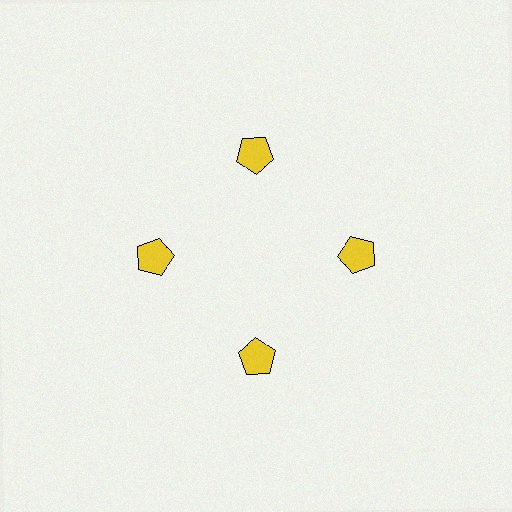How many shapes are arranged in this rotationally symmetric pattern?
There are 4 shapes, arranged in 4 groups of 1.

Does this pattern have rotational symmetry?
Yes, this pattern has 4-fold rotational symmetry. It looks the same after rotating 90 degrees around the center.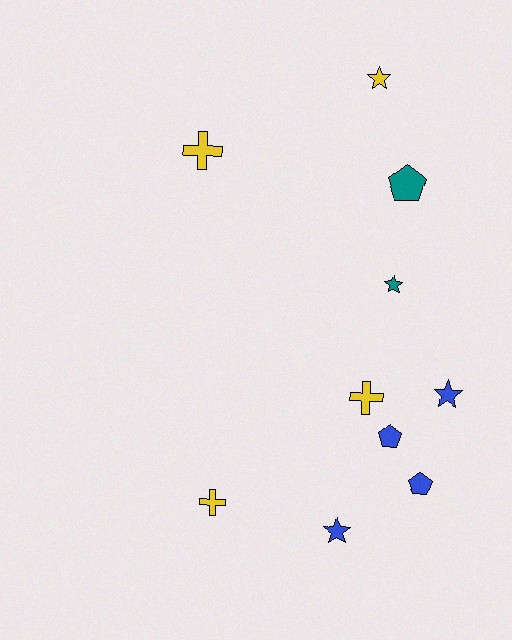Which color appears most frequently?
Yellow, with 4 objects.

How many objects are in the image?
There are 10 objects.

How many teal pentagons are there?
There is 1 teal pentagon.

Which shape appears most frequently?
Star, with 4 objects.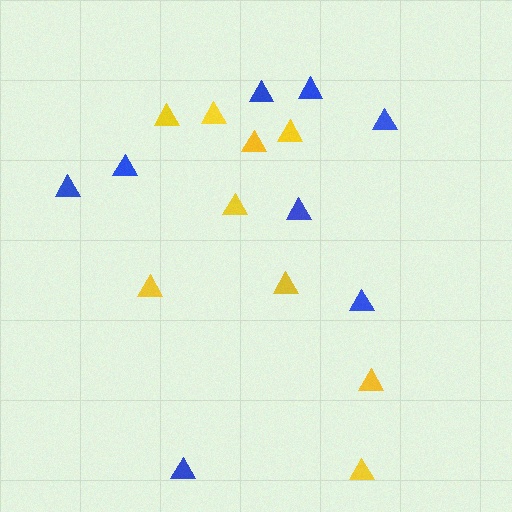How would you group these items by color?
There are 2 groups: one group of blue triangles (8) and one group of yellow triangles (9).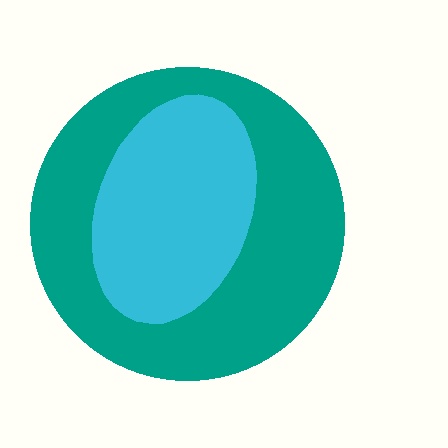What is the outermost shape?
The teal circle.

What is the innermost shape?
The cyan ellipse.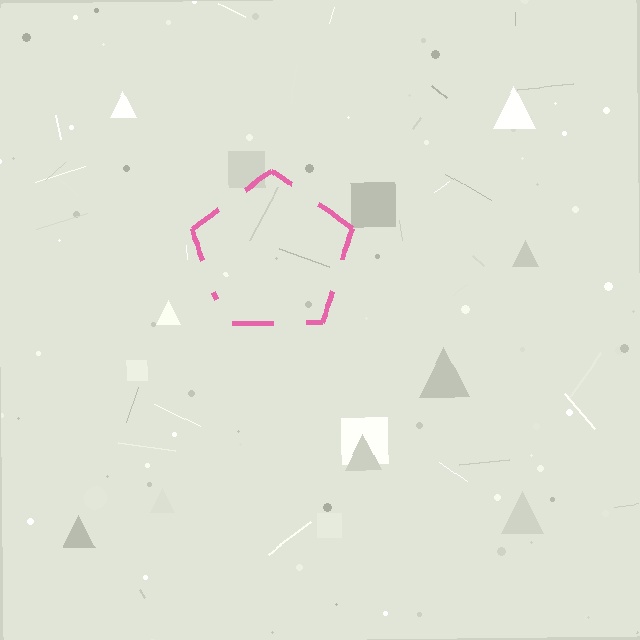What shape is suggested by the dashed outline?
The dashed outline suggests a pentagon.